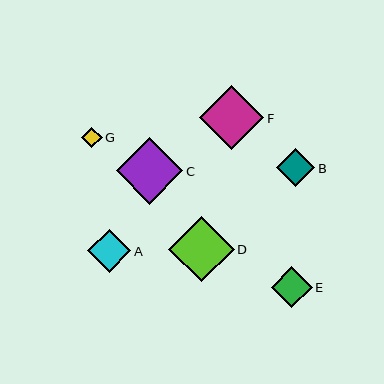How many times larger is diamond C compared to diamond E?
Diamond C is approximately 1.6 times the size of diamond E.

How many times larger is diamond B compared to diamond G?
Diamond B is approximately 1.9 times the size of diamond G.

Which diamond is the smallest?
Diamond G is the smallest with a size of approximately 20 pixels.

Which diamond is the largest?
Diamond C is the largest with a size of approximately 67 pixels.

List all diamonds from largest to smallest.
From largest to smallest: C, D, F, A, E, B, G.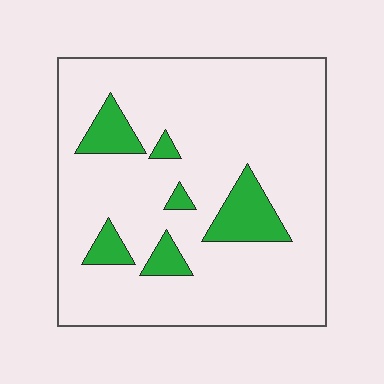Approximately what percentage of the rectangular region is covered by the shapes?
Approximately 15%.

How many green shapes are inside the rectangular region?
6.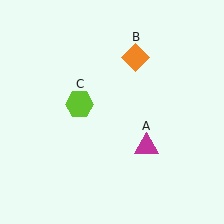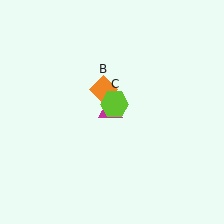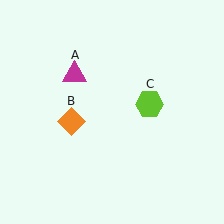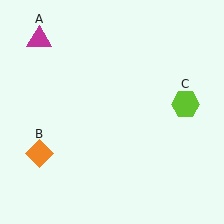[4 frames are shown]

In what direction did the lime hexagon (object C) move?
The lime hexagon (object C) moved right.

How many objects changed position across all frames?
3 objects changed position: magenta triangle (object A), orange diamond (object B), lime hexagon (object C).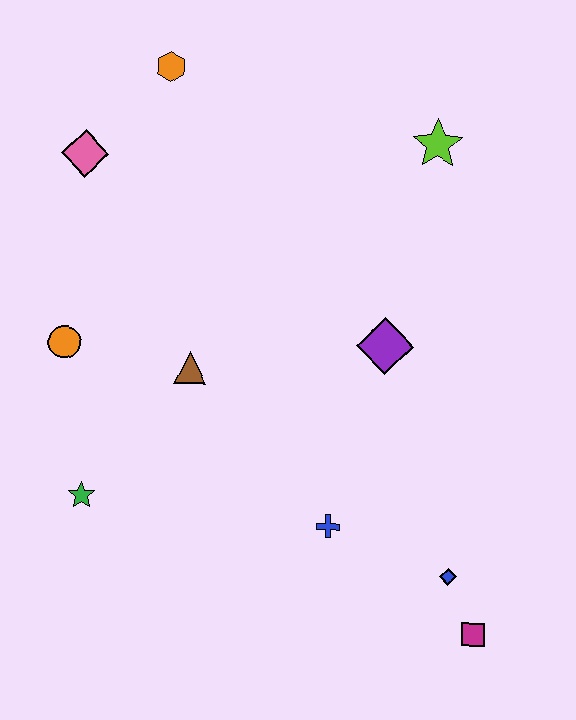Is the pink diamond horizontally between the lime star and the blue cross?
No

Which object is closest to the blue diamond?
The magenta square is closest to the blue diamond.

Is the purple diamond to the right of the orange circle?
Yes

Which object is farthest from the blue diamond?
The orange hexagon is farthest from the blue diamond.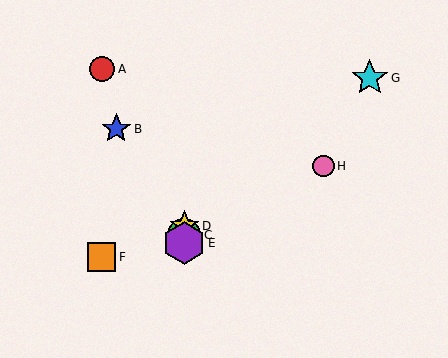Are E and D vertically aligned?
Yes, both are at x≈184.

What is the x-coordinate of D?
Object D is at x≈184.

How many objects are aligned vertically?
3 objects (C, D, E) are aligned vertically.